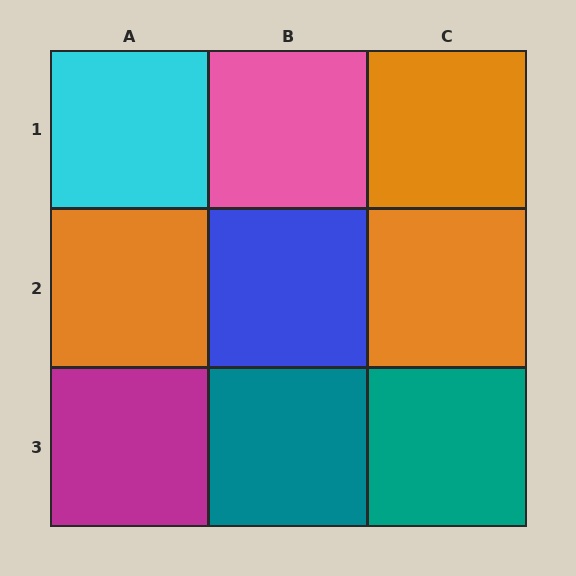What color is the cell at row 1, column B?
Pink.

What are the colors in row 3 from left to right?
Magenta, teal, teal.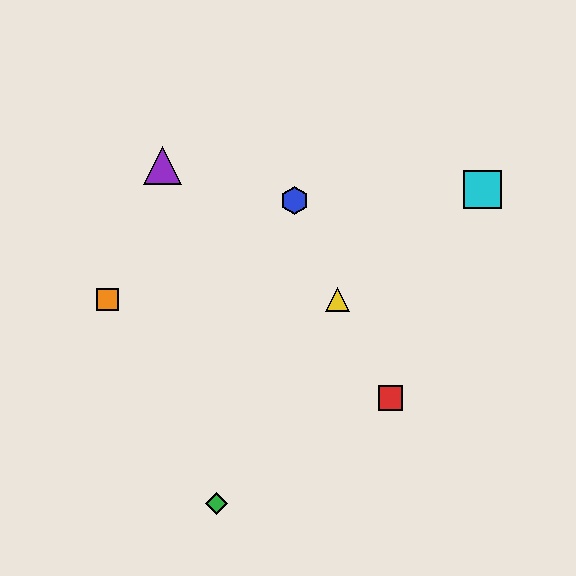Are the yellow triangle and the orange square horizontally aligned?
Yes, both are at y≈299.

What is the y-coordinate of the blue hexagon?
The blue hexagon is at y≈200.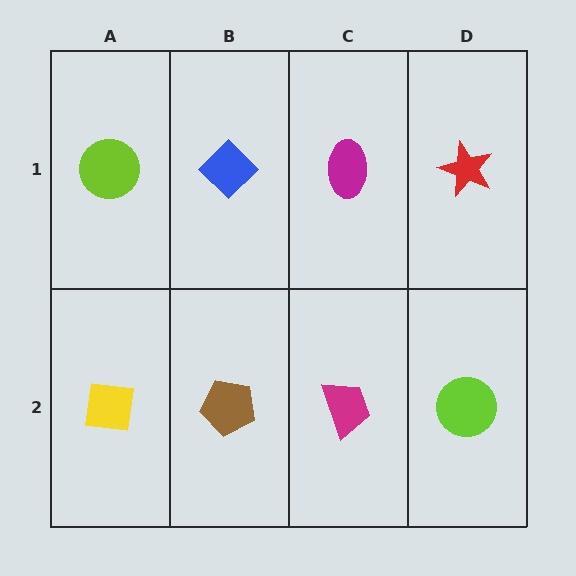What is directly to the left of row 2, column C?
A brown pentagon.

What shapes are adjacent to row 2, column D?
A red star (row 1, column D), a magenta trapezoid (row 2, column C).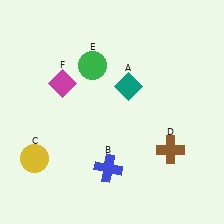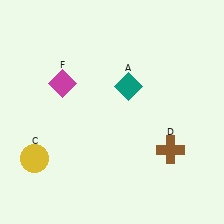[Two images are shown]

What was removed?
The green circle (E), the blue cross (B) were removed in Image 2.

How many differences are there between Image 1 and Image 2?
There are 2 differences between the two images.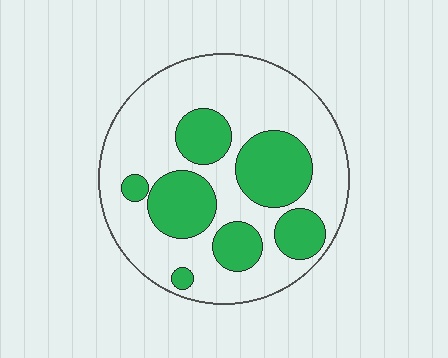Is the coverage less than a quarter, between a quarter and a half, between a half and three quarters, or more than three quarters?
Between a quarter and a half.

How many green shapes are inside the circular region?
7.